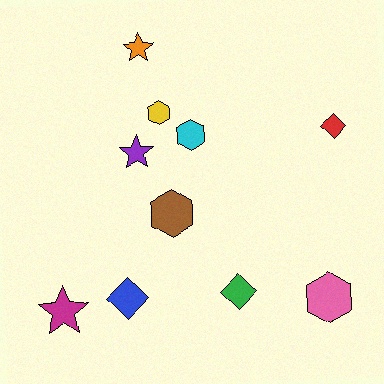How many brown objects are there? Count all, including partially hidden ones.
There is 1 brown object.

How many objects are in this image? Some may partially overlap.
There are 10 objects.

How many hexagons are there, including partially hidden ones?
There are 4 hexagons.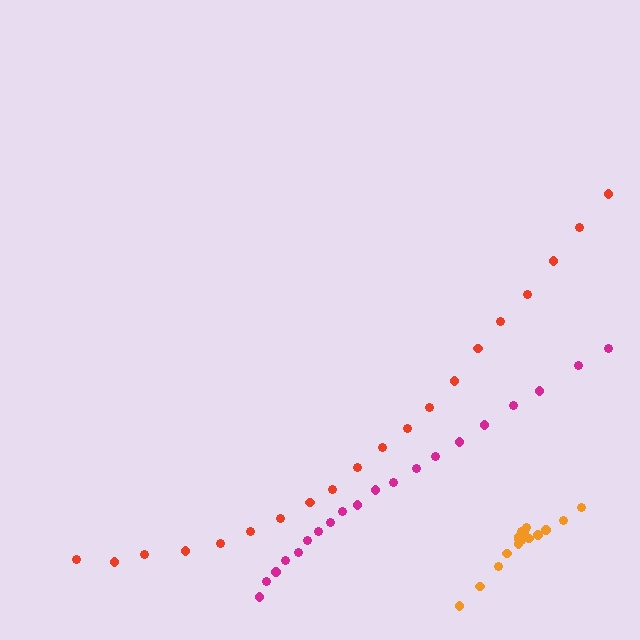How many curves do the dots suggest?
There are 3 distinct paths.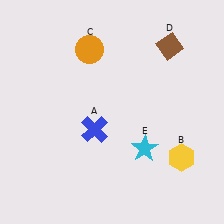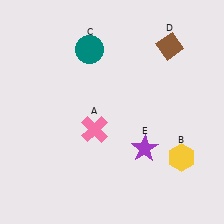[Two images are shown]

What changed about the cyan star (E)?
In Image 1, E is cyan. In Image 2, it changed to purple.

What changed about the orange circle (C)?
In Image 1, C is orange. In Image 2, it changed to teal.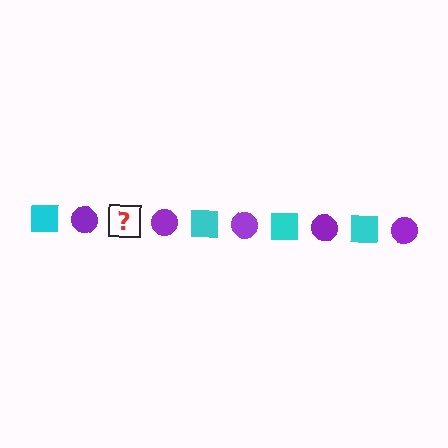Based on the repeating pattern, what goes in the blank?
The blank should be a cyan square.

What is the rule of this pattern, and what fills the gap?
The rule is that the pattern alternates between cyan square and purple circle. The gap should be filled with a cyan square.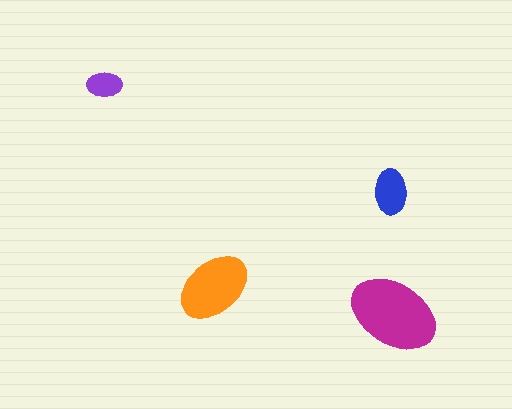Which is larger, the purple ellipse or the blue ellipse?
The blue one.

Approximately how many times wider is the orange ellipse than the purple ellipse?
About 2 times wider.